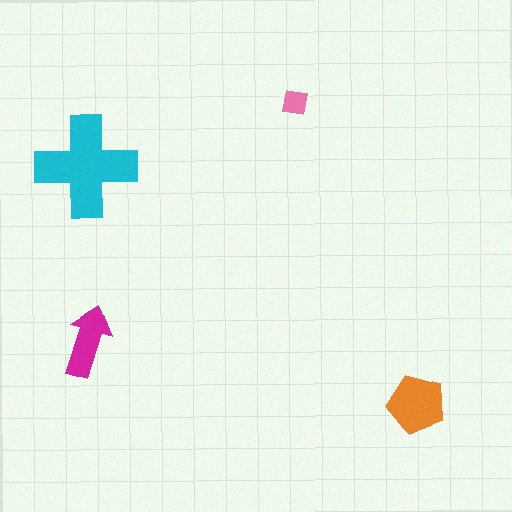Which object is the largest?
The cyan cross.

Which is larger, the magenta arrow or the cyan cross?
The cyan cross.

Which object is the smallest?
The pink square.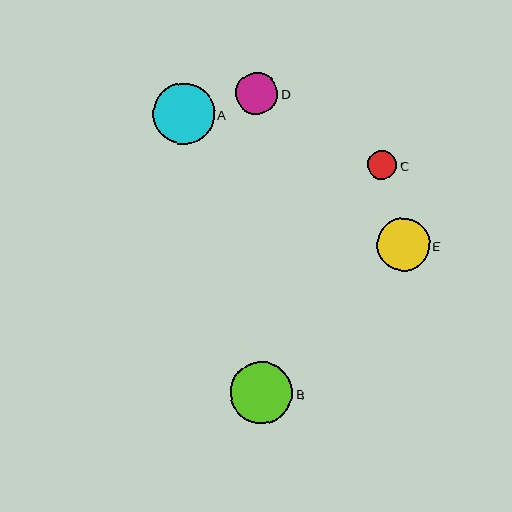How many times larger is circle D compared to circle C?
Circle D is approximately 1.5 times the size of circle C.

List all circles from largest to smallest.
From largest to smallest: B, A, E, D, C.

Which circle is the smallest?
Circle C is the smallest with a size of approximately 29 pixels.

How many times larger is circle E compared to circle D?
Circle E is approximately 1.2 times the size of circle D.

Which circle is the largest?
Circle B is the largest with a size of approximately 62 pixels.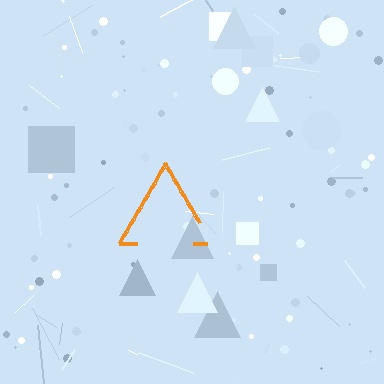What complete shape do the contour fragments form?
The contour fragments form a triangle.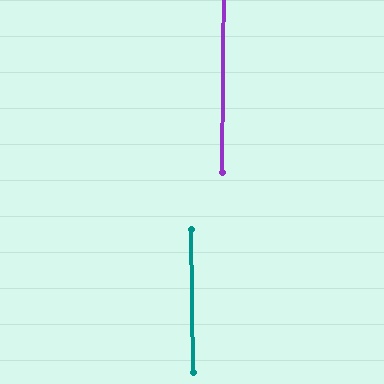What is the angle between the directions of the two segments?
Approximately 1 degree.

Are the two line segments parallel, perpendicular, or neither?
Parallel — their directions differ by only 1.1°.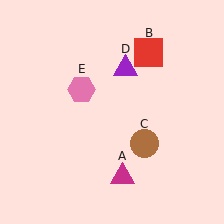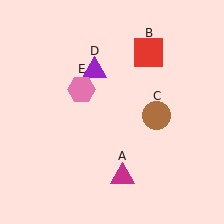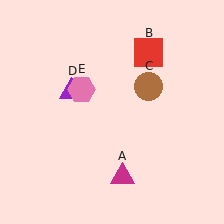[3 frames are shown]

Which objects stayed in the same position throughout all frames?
Magenta triangle (object A) and red square (object B) and pink hexagon (object E) remained stationary.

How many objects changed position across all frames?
2 objects changed position: brown circle (object C), purple triangle (object D).